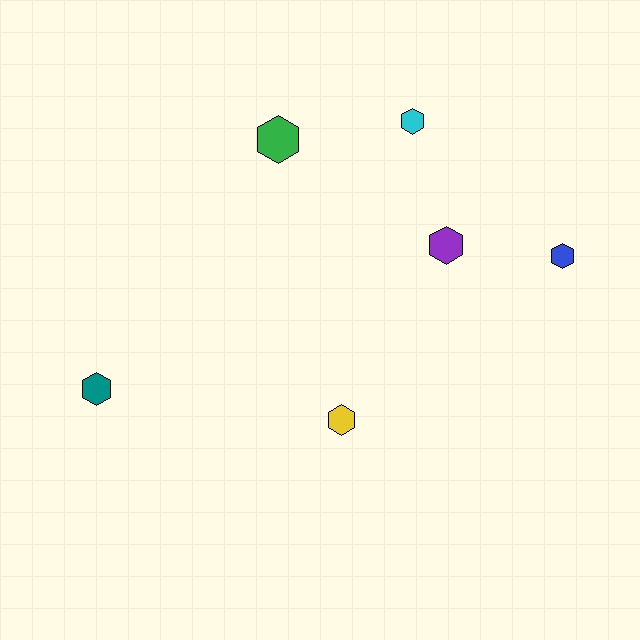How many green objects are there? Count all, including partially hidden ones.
There is 1 green object.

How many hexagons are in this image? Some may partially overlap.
There are 6 hexagons.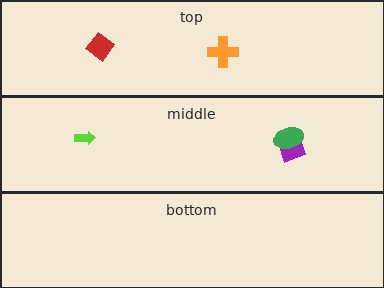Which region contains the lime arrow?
The middle region.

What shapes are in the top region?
The orange cross, the red diamond.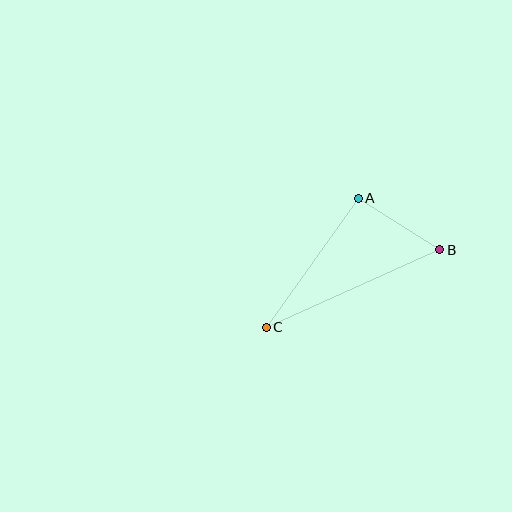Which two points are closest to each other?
Points A and B are closest to each other.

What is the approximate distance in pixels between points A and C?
The distance between A and C is approximately 158 pixels.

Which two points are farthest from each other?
Points B and C are farthest from each other.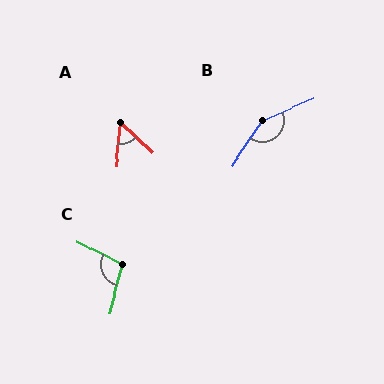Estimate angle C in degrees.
Approximately 103 degrees.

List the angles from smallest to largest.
A (53°), C (103°), B (146°).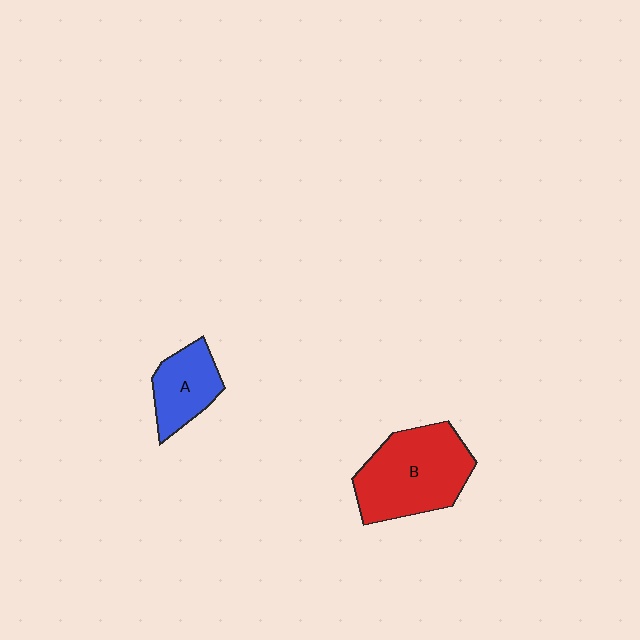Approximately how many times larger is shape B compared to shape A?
Approximately 1.9 times.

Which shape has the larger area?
Shape B (red).